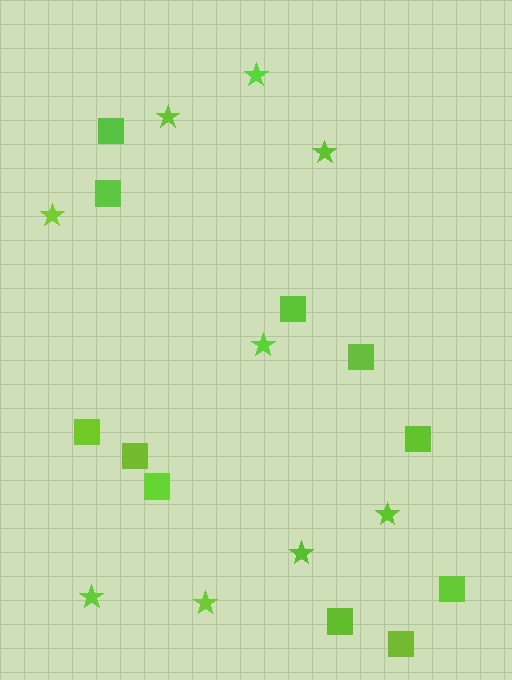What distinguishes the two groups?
There are 2 groups: one group of stars (9) and one group of squares (11).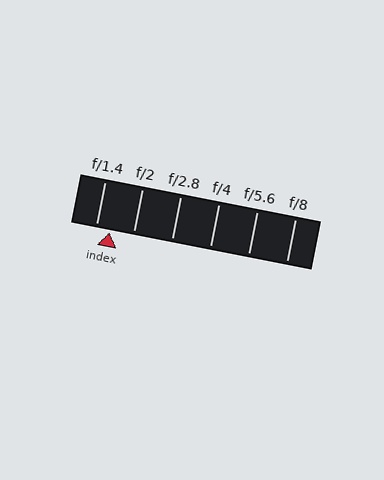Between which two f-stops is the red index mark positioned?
The index mark is between f/1.4 and f/2.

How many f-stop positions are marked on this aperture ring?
There are 6 f-stop positions marked.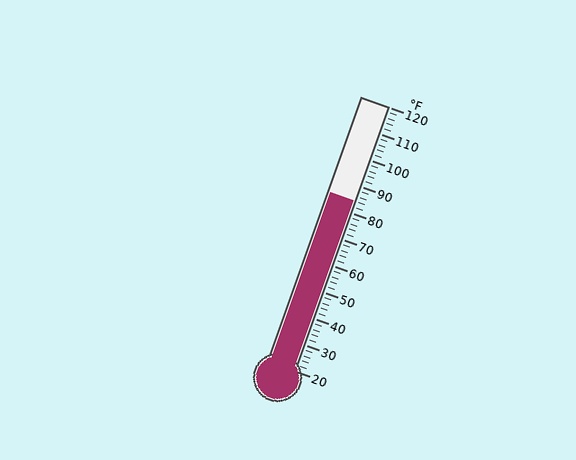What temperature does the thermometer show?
The thermometer shows approximately 84°F.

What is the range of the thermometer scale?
The thermometer scale ranges from 20°F to 120°F.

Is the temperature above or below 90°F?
The temperature is below 90°F.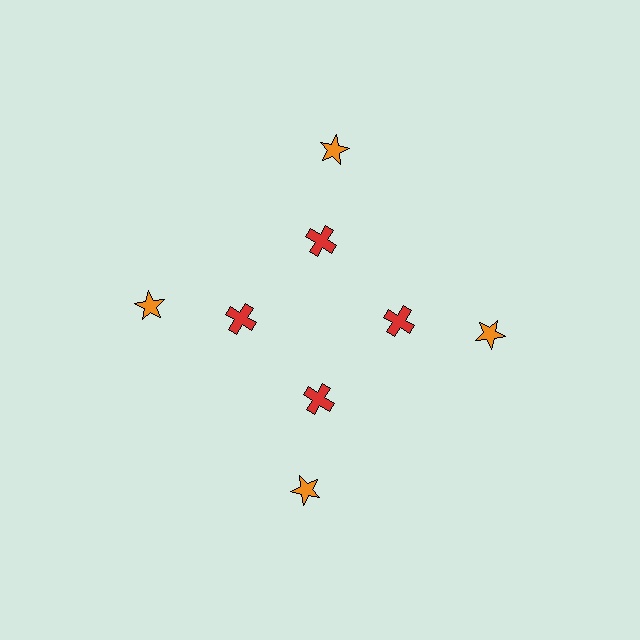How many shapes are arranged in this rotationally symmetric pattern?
There are 8 shapes, arranged in 4 groups of 2.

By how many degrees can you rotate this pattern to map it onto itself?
The pattern maps onto itself every 90 degrees of rotation.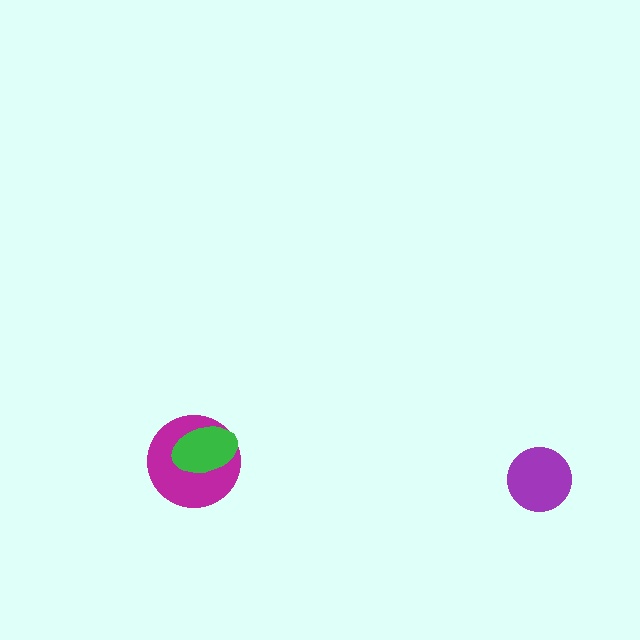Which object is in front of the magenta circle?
The green ellipse is in front of the magenta circle.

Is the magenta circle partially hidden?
Yes, it is partially covered by another shape.